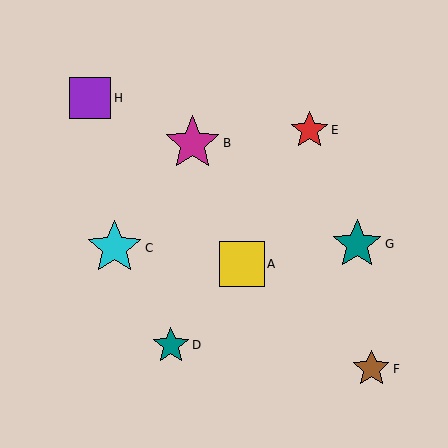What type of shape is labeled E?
Shape E is a red star.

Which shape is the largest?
The magenta star (labeled B) is the largest.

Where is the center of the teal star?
The center of the teal star is at (171, 345).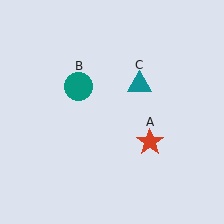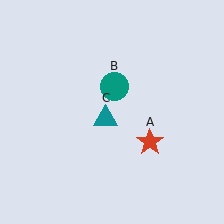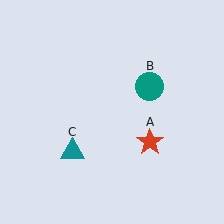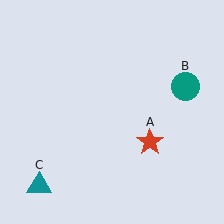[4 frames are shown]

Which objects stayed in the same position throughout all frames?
Red star (object A) remained stationary.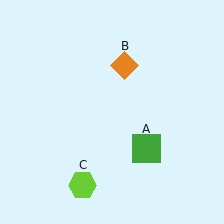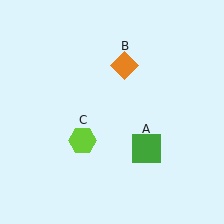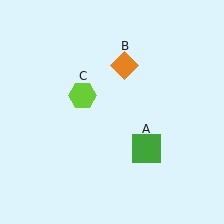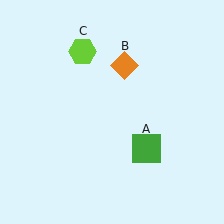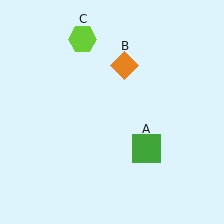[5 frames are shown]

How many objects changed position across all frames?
1 object changed position: lime hexagon (object C).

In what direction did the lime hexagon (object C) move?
The lime hexagon (object C) moved up.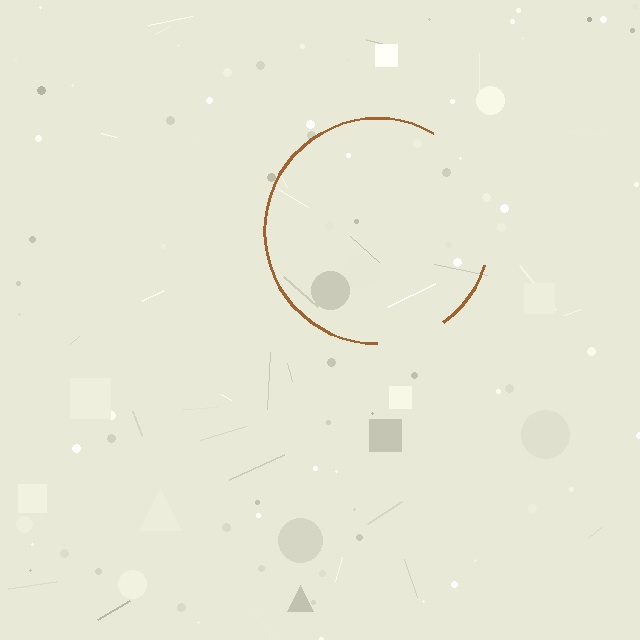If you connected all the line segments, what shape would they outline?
They would outline a circle.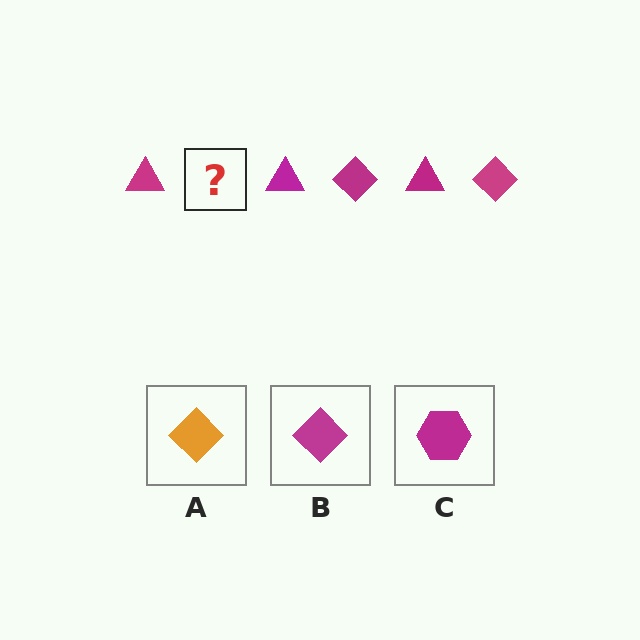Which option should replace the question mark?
Option B.